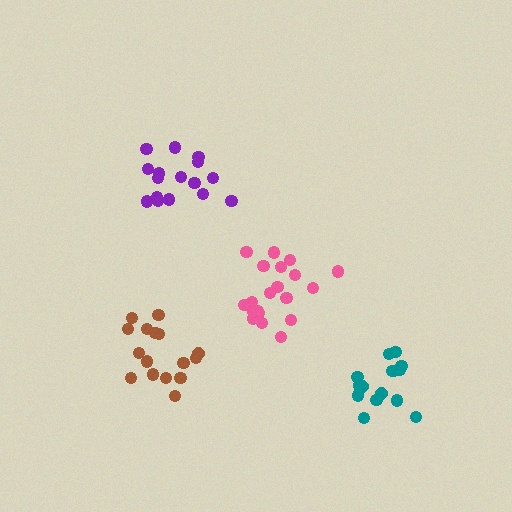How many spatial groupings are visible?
There are 4 spatial groupings.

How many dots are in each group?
Group 1: 15 dots, Group 2: 20 dots, Group 3: 16 dots, Group 4: 16 dots (67 total).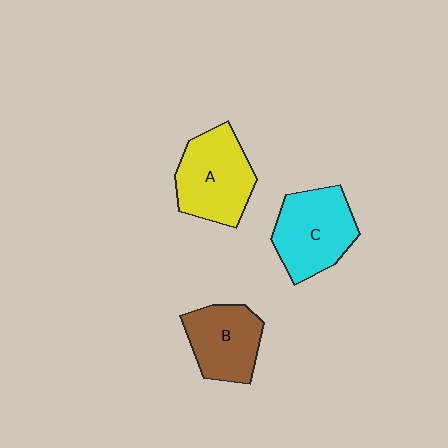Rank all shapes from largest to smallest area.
From largest to smallest: A (yellow), C (cyan), B (brown).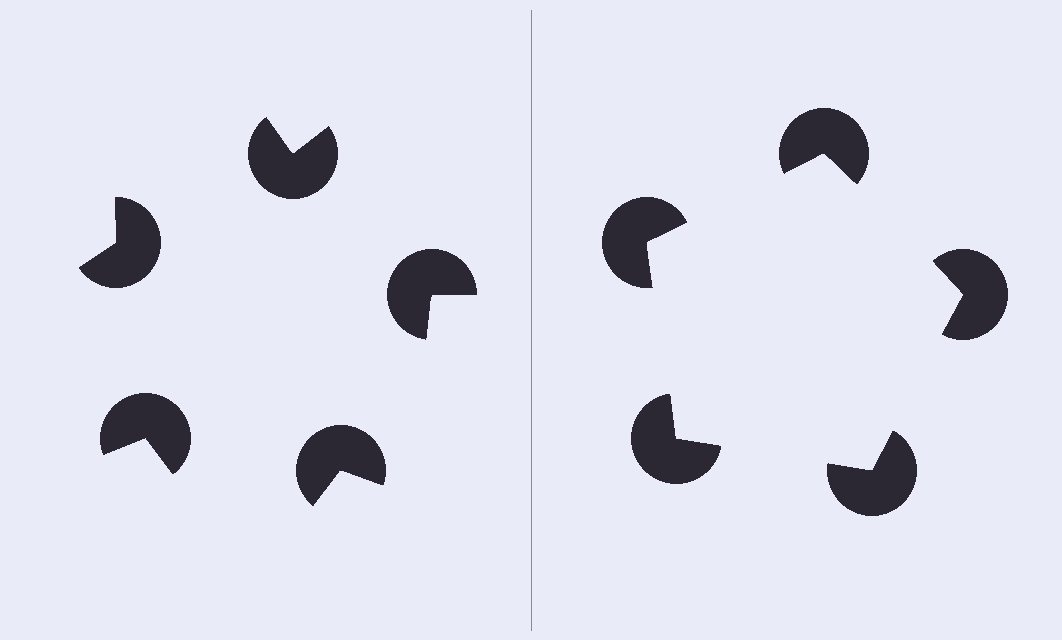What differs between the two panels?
The pac-man discs are positioned identically on both sides; only the wedge orientations differ. On the right they align to a pentagon; on the left they are misaligned.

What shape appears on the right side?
An illusory pentagon.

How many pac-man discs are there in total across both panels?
10 — 5 on each side.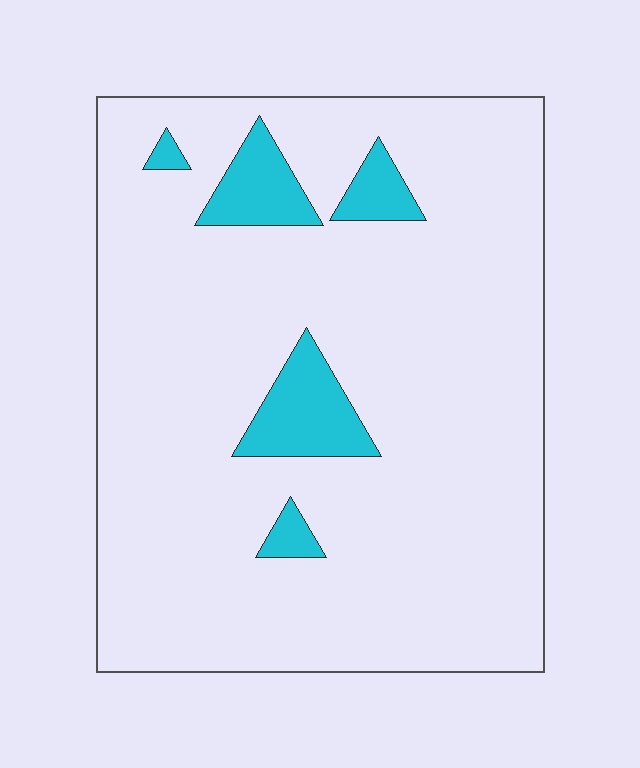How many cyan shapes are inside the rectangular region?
5.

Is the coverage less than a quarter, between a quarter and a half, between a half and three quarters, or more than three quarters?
Less than a quarter.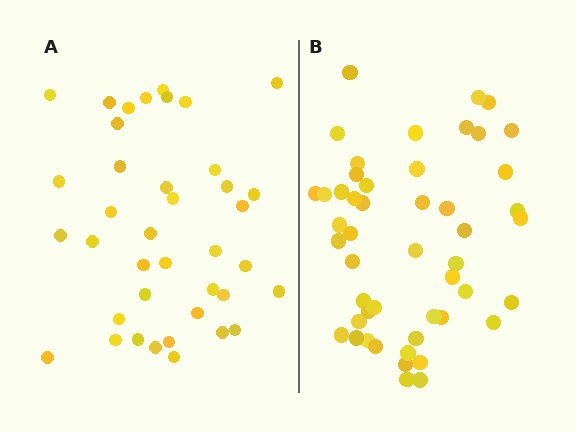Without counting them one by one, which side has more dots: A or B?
Region B (the right region) has more dots.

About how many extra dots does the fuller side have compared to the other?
Region B has roughly 10 or so more dots than region A.